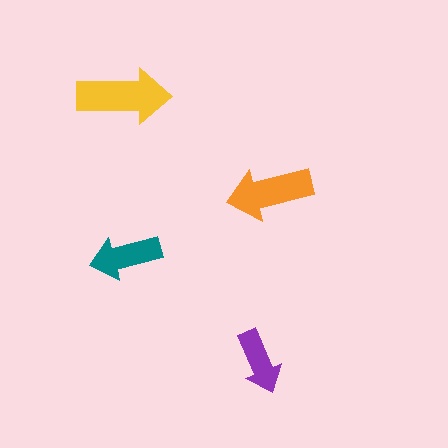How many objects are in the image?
There are 4 objects in the image.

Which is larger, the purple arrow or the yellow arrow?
The yellow one.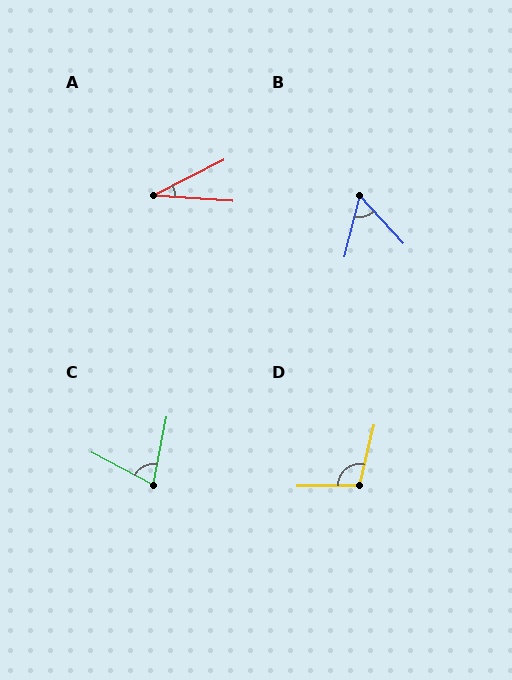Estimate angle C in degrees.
Approximately 73 degrees.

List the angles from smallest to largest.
A (31°), B (57°), C (73°), D (104°).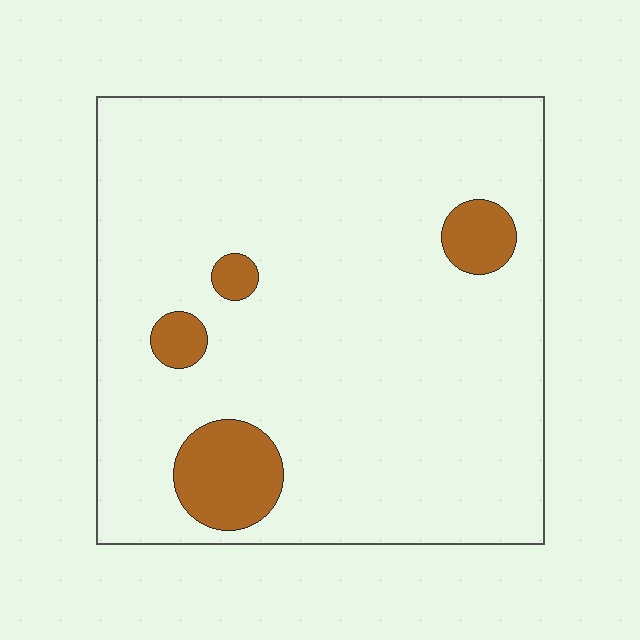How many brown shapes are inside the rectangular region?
4.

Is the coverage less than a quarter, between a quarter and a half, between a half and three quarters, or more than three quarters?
Less than a quarter.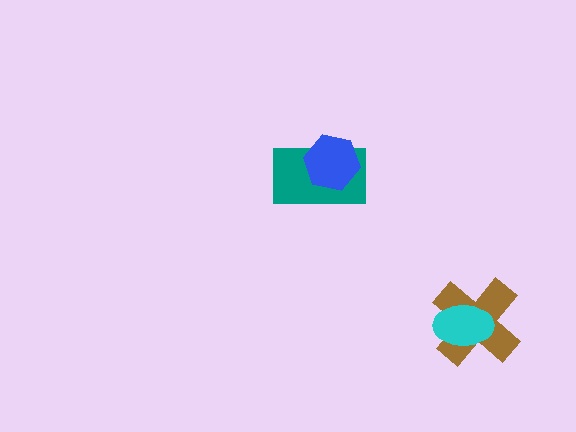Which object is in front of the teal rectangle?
The blue hexagon is in front of the teal rectangle.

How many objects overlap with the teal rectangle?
1 object overlaps with the teal rectangle.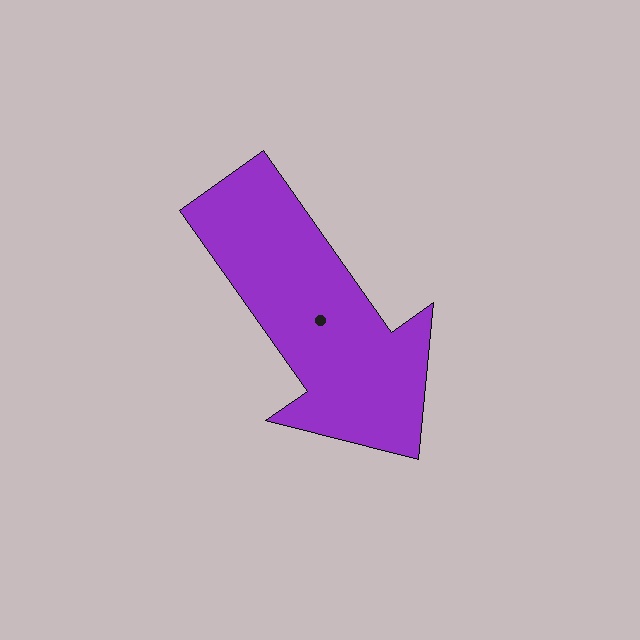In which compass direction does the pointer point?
Southeast.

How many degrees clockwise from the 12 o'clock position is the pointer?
Approximately 145 degrees.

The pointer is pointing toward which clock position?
Roughly 5 o'clock.